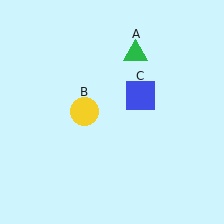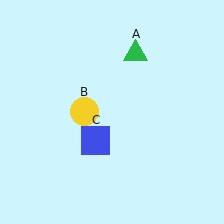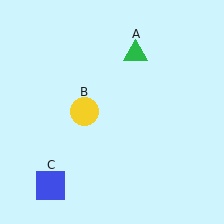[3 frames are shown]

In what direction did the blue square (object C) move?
The blue square (object C) moved down and to the left.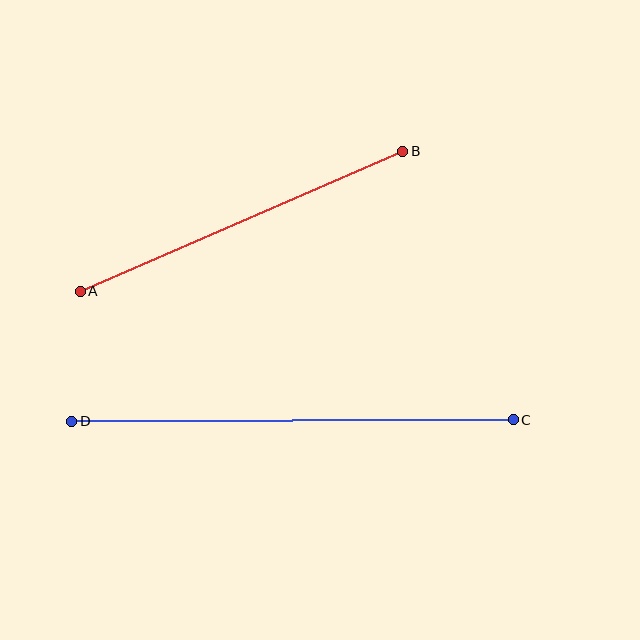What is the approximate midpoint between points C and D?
The midpoint is at approximately (292, 421) pixels.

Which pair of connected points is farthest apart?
Points C and D are farthest apart.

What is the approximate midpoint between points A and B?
The midpoint is at approximately (241, 221) pixels.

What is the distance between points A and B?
The distance is approximately 352 pixels.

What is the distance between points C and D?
The distance is approximately 441 pixels.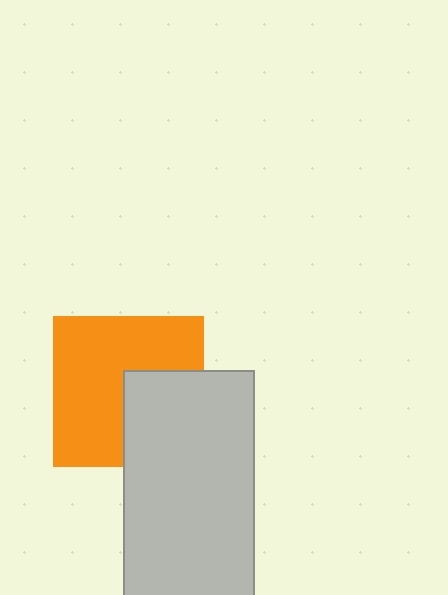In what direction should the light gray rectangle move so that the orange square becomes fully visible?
The light gray rectangle should move right. That is the shortest direction to clear the overlap and leave the orange square fully visible.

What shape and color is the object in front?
The object in front is a light gray rectangle.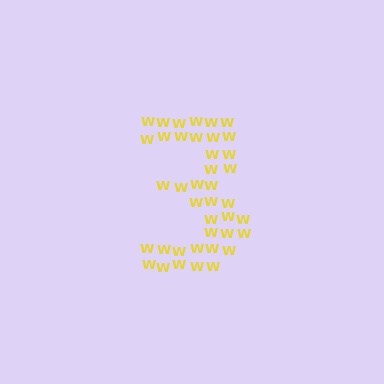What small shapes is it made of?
It is made of small letter W's.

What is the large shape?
The large shape is the digit 3.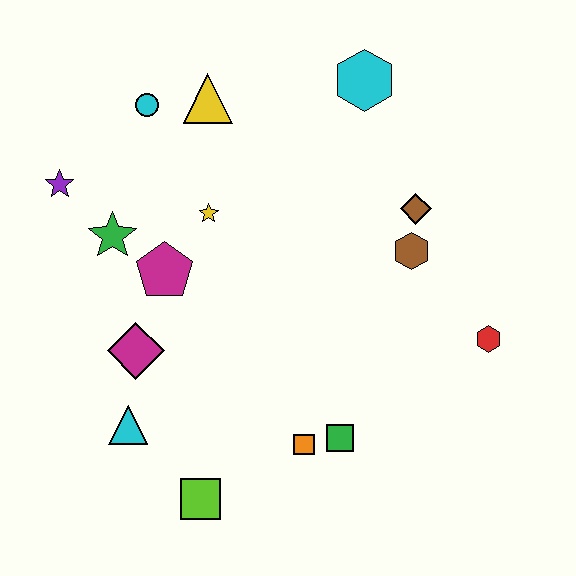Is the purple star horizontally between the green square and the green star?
No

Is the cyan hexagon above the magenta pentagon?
Yes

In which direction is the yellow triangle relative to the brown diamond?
The yellow triangle is to the left of the brown diamond.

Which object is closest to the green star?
The magenta pentagon is closest to the green star.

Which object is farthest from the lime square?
The cyan hexagon is farthest from the lime square.